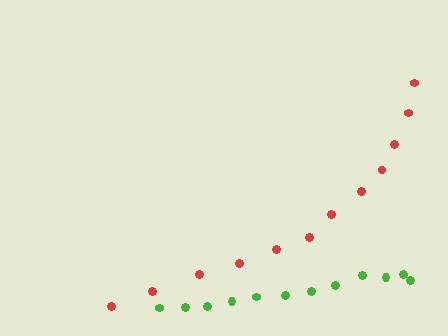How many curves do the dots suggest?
There are 2 distinct paths.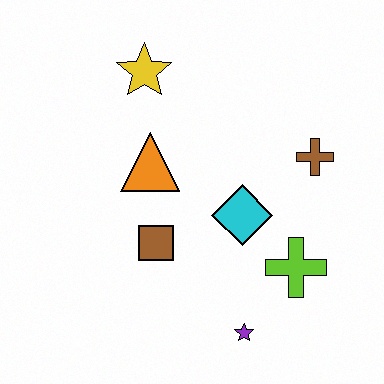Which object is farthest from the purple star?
The yellow star is farthest from the purple star.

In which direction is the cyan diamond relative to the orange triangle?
The cyan diamond is to the right of the orange triangle.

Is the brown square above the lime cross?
Yes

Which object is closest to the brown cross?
The cyan diamond is closest to the brown cross.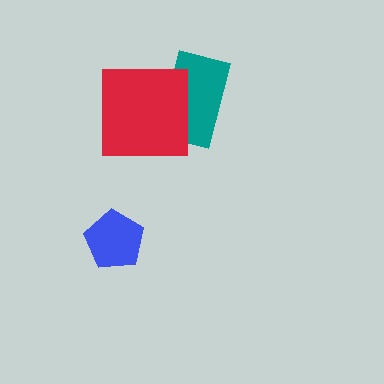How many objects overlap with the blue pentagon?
0 objects overlap with the blue pentagon.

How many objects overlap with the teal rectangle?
1 object overlaps with the teal rectangle.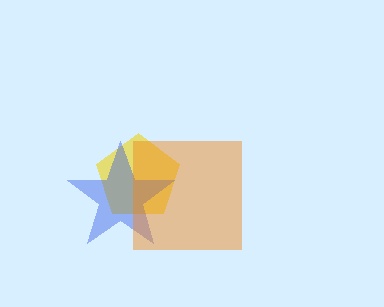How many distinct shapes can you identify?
There are 3 distinct shapes: a yellow pentagon, a blue star, an orange square.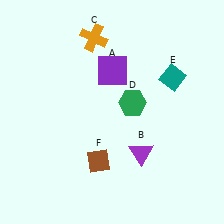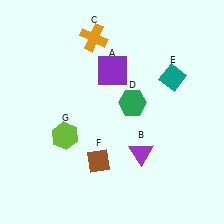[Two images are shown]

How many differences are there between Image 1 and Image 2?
There is 1 difference between the two images.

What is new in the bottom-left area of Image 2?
A lime hexagon (G) was added in the bottom-left area of Image 2.